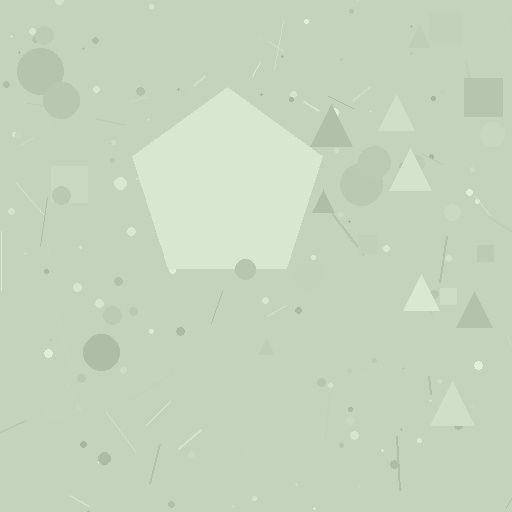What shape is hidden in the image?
A pentagon is hidden in the image.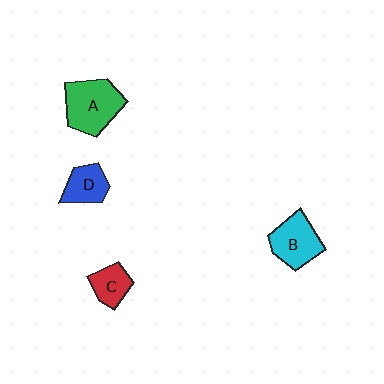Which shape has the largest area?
Shape A (green).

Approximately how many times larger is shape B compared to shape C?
Approximately 1.6 times.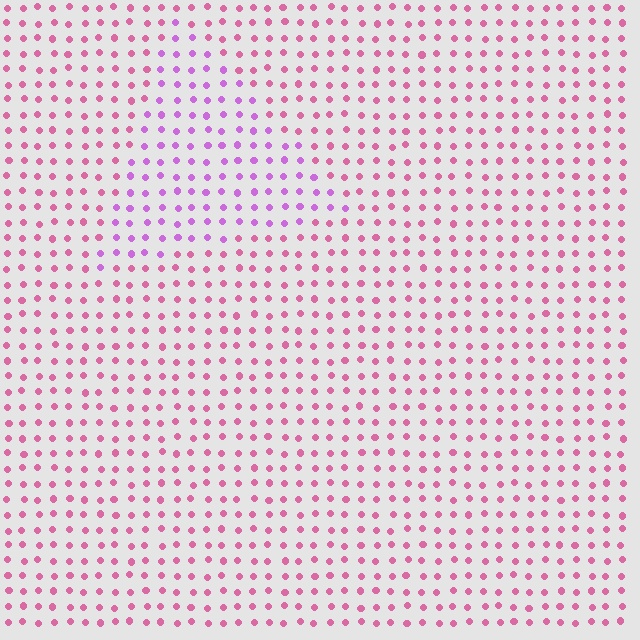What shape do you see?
I see a triangle.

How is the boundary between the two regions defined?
The boundary is defined purely by a slight shift in hue (about 38 degrees). Spacing, size, and orientation are identical on both sides.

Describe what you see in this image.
The image is filled with small pink elements in a uniform arrangement. A triangle-shaped region is visible where the elements are tinted to a slightly different hue, forming a subtle color boundary.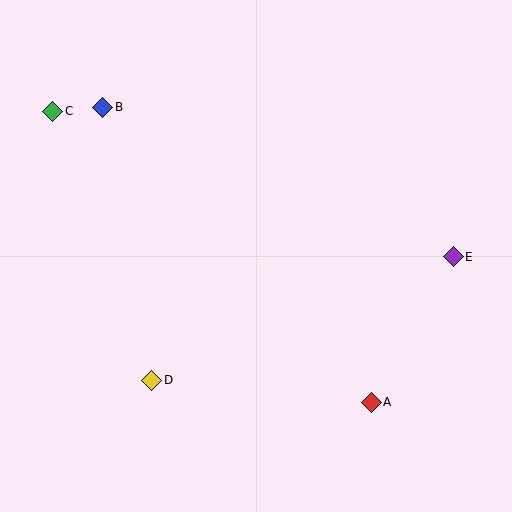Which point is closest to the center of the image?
Point D at (152, 380) is closest to the center.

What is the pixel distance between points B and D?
The distance between B and D is 278 pixels.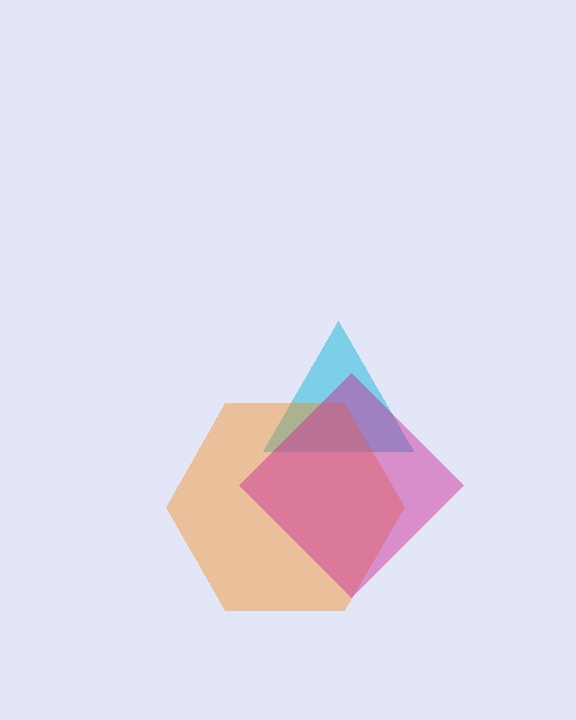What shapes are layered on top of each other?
The layered shapes are: a cyan triangle, an orange hexagon, a magenta diamond.